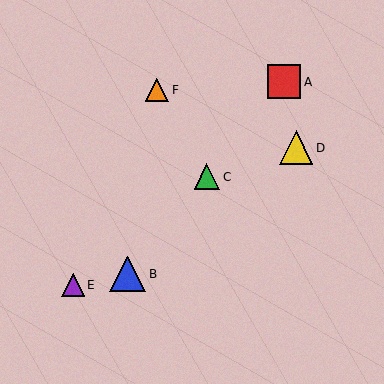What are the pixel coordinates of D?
Object D is at (296, 148).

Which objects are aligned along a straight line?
Objects A, B, C are aligned along a straight line.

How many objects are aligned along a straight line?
3 objects (A, B, C) are aligned along a straight line.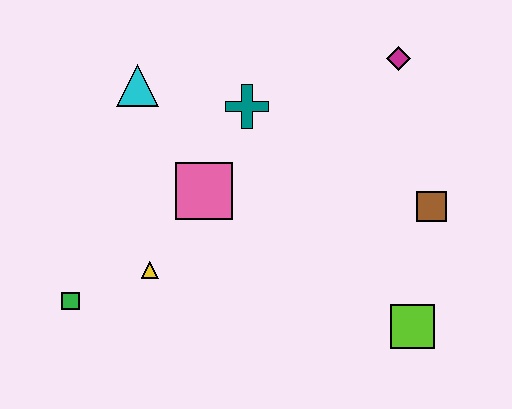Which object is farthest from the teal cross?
The lime square is farthest from the teal cross.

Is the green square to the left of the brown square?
Yes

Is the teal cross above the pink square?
Yes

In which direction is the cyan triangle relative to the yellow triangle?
The cyan triangle is above the yellow triangle.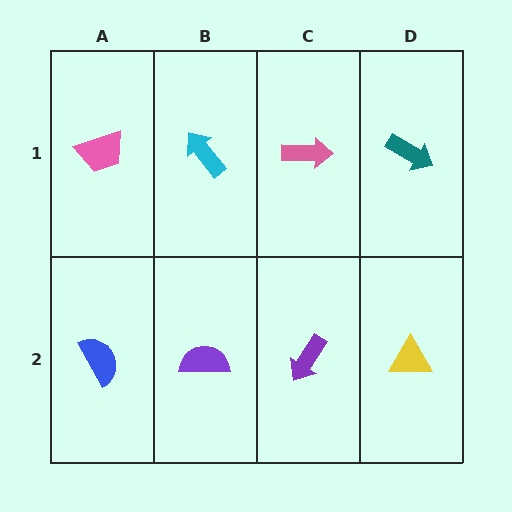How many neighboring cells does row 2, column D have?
2.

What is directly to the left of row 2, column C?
A purple semicircle.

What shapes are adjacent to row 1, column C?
A purple arrow (row 2, column C), a cyan arrow (row 1, column B), a teal arrow (row 1, column D).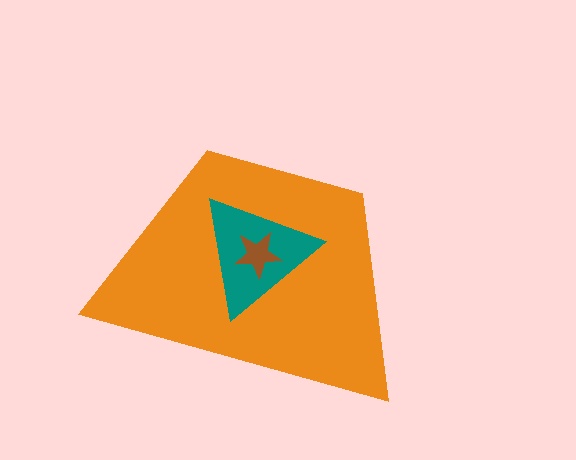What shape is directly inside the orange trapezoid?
The teal triangle.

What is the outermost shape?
The orange trapezoid.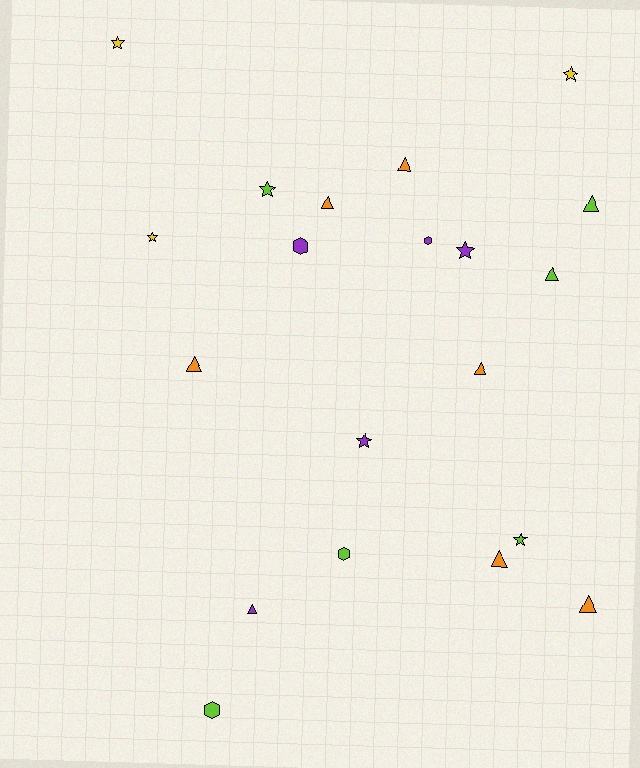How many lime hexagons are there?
There are 2 lime hexagons.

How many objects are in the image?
There are 20 objects.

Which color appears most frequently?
Lime, with 6 objects.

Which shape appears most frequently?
Triangle, with 9 objects.